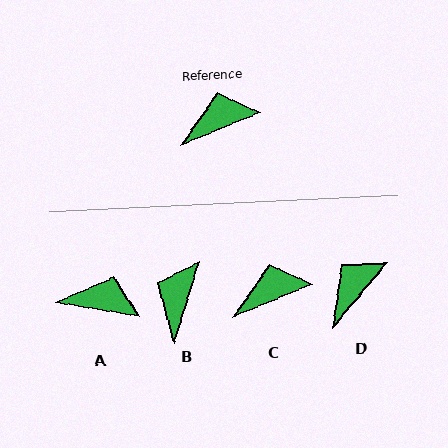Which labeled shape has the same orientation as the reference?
C.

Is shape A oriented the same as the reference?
No, it is off by about 32 degrees.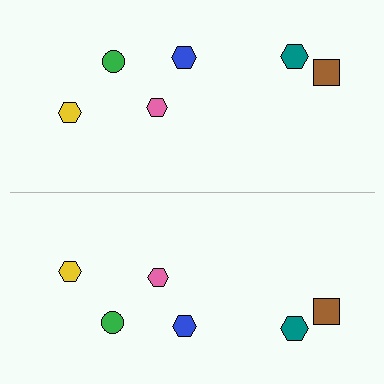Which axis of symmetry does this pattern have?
The pattern has a horizontal axis of symmetry running through the center of the image.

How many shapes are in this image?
There are 12 shapes in this image.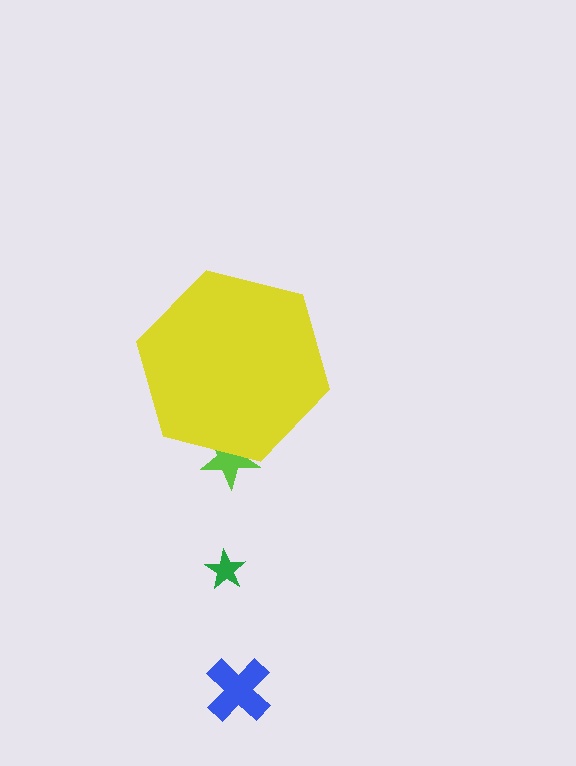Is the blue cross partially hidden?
No, the blue cross is fully visible.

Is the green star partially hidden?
No, the green star is fully visible.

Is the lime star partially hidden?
Yes, the lime star is partially hidden behind the yellow hexagon.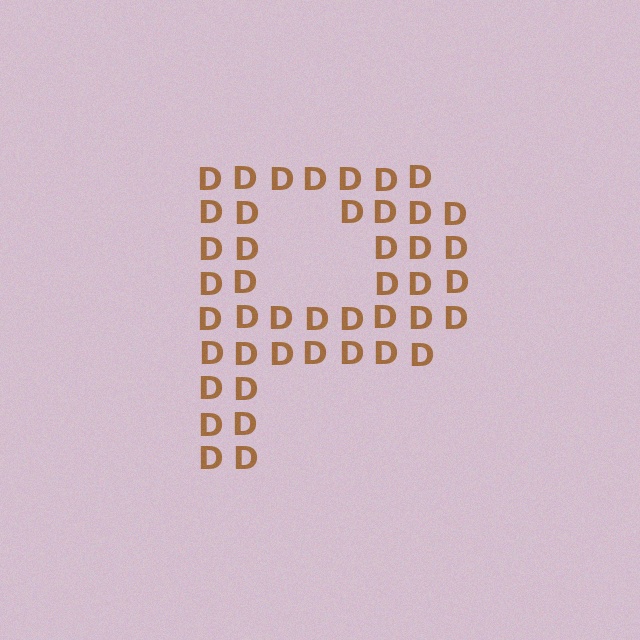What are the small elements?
The small elements are letter D's.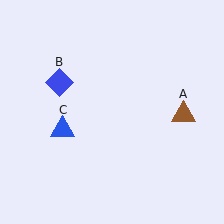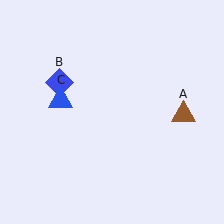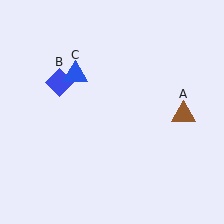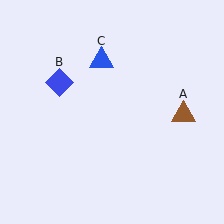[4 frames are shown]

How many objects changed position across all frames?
1 object changed position: blue triangle (object C).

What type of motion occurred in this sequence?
The blue triangle (object C) rotated clockwise around the center of the scene.